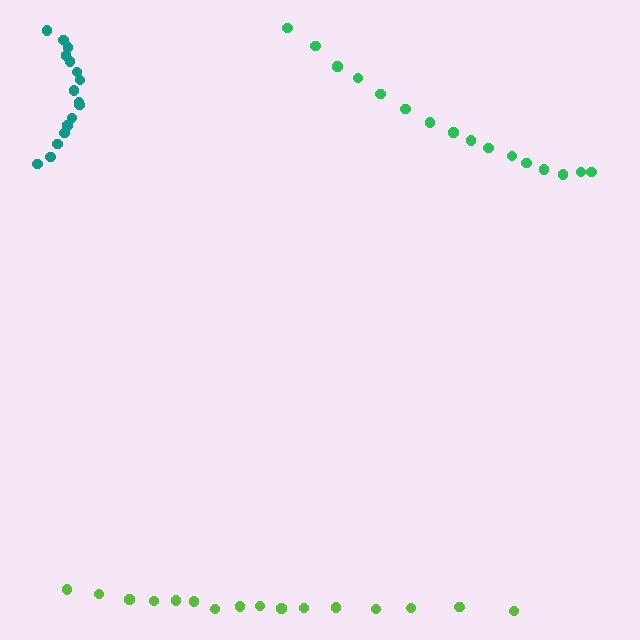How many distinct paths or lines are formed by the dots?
There are 3 distinct paths.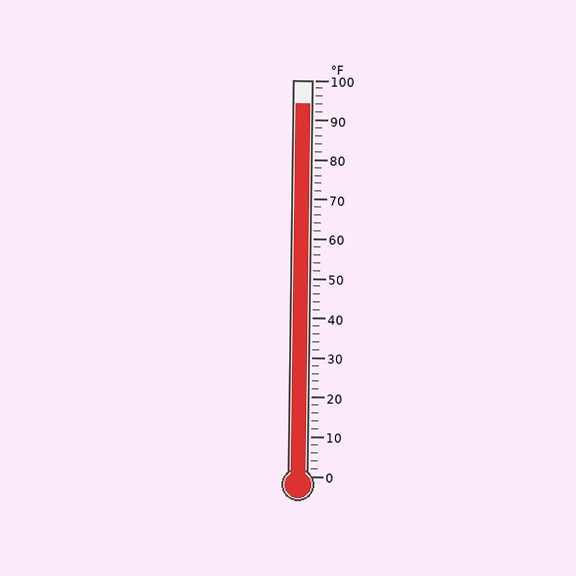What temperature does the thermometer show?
The thermometer shows approximately 94°F.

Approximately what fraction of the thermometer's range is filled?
The thermometer is filled to approximately 95% of its range.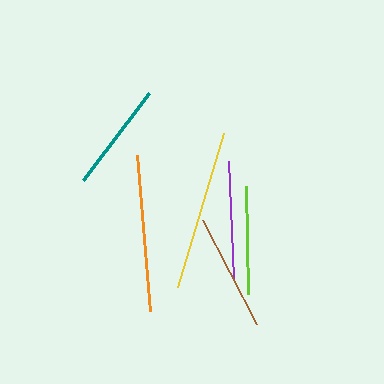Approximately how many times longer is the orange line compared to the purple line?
The orange line is approximately 1.3 times the length of the purple line.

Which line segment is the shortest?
The lime line is the shortest at approximately 109 pixels.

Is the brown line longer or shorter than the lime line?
The brown line is longer than the lime line.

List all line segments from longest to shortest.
From longest to shortest: yellow, orange, purple, brown, teal, lime.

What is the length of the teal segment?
The teal segment is approximately 109 pixels long.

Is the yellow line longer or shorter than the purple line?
The yellow line is longer than the purple line.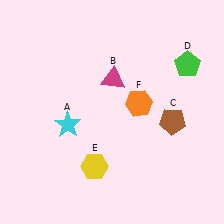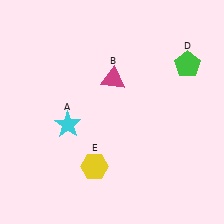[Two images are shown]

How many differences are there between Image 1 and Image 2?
There are 2 differences between the two images.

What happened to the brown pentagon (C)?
The brown pentagon (C) was removed in Image 2. It was in the bottom-right area of Image 1.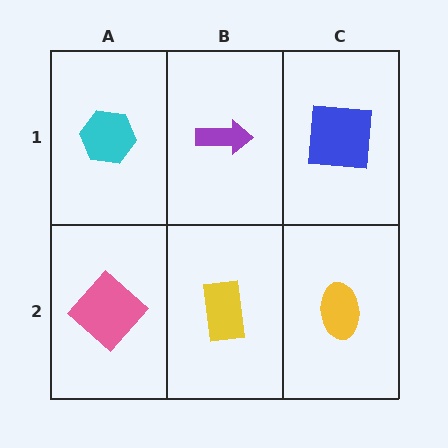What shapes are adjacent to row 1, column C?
A yellow ellipse (row 2, column C), a purple arrow (row 1, column B).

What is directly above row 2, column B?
A purple arrow.